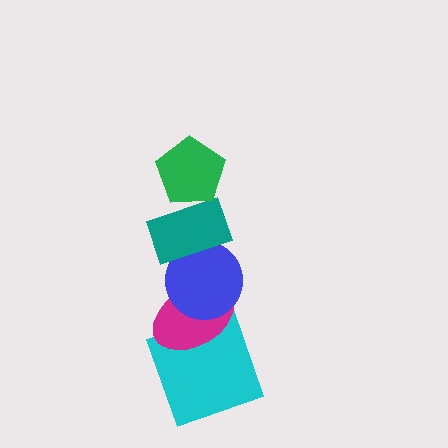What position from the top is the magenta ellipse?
The magenta ellipse is 4th from the top.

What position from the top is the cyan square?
The cyan square is 5th from the top.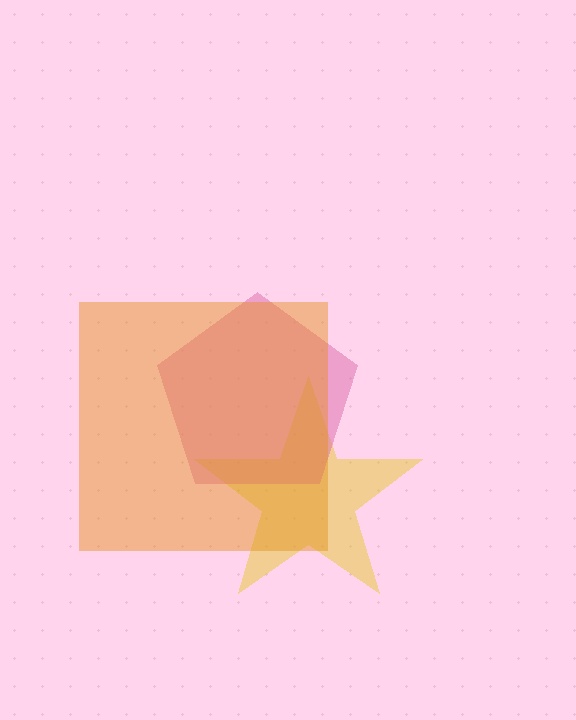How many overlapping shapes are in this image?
There are 3 overlapping shapes in the image.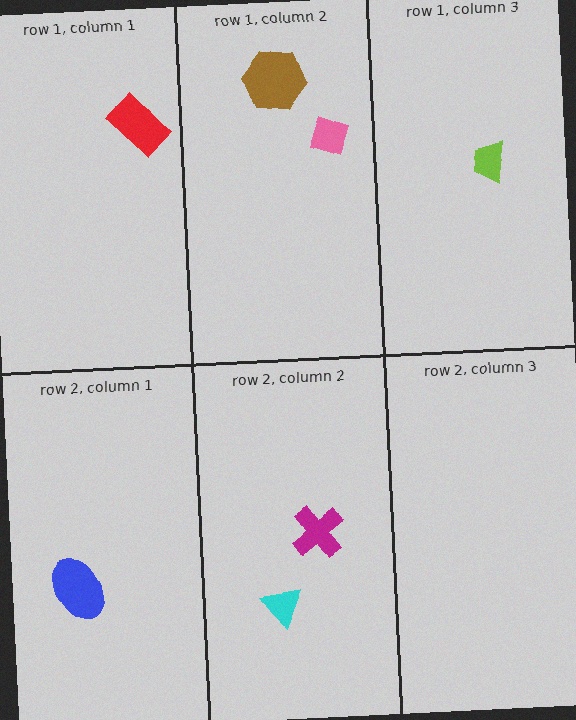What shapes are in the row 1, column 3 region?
The lime trapezoid.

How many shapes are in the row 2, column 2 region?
2.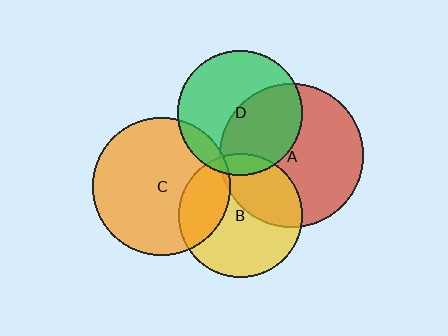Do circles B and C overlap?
Yes.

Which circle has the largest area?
Circle A (red).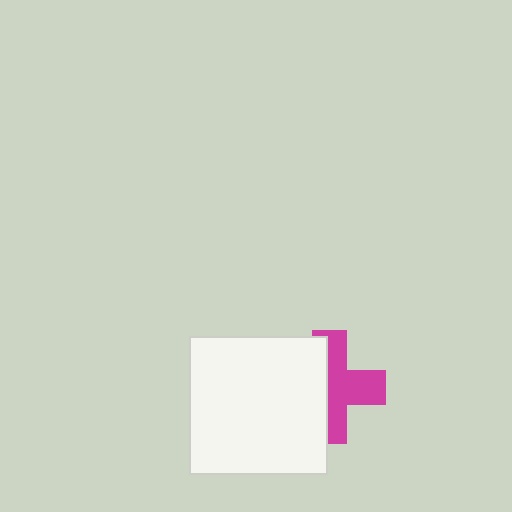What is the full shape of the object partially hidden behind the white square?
The partially hidden object is a magenta cross.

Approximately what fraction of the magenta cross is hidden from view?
Roughly 46% of the magenta cross is hidden behind the white square.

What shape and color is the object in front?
The object in front is a white square.